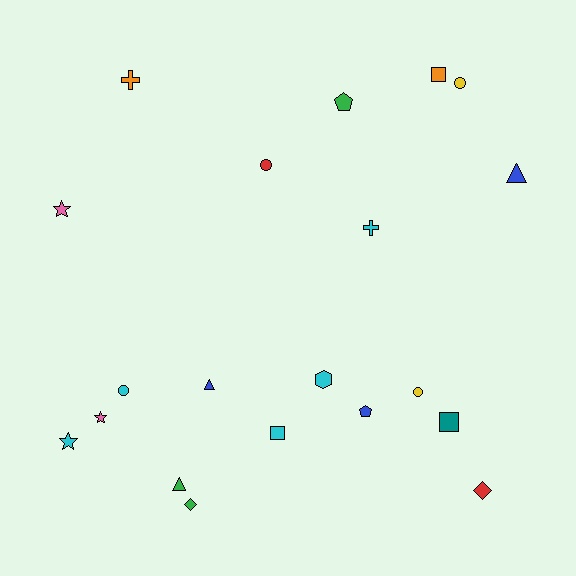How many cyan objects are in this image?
There are 5 cyan objects.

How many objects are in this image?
There are 20 objects.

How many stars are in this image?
There are 3 stars.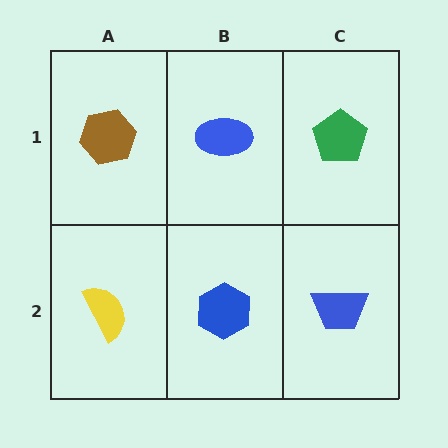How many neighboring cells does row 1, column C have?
2.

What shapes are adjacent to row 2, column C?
A green pentagon (row 1, column C), a blue hexagon (row 2, column B).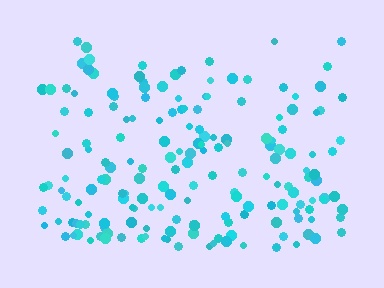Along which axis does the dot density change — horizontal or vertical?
Vertical.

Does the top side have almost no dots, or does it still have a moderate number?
Still a moderate number, just noticeably fewer than the bottom.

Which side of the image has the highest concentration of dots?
The bottom.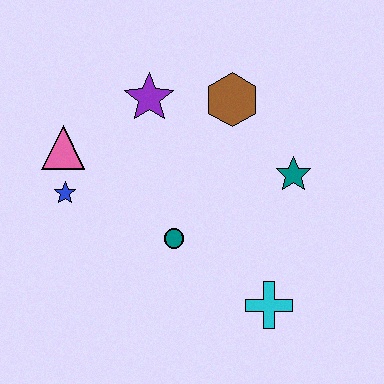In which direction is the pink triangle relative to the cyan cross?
The pink triangle is to the left of the cyan cross.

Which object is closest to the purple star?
The brown hexagon is closest to the purple star.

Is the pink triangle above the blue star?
Yes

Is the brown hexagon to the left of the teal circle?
No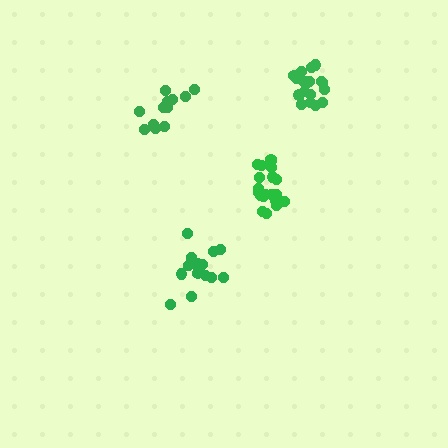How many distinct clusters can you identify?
There are 4 distinct clusters.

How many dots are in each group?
Group 1: 16 dots, Group 2: 20 dots, Group 3: 14 dots, Group 4: 19 dots (69 total).